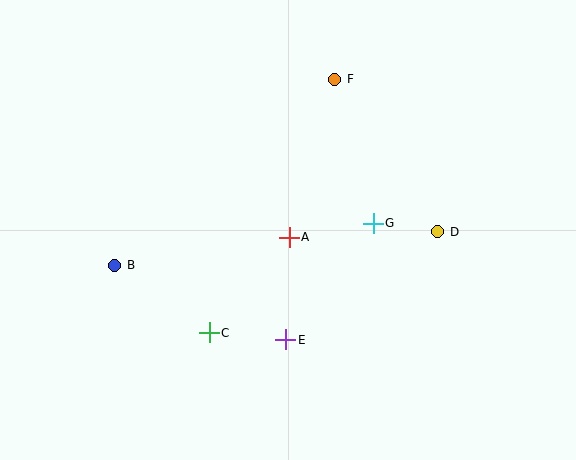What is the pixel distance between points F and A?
The distance between F and A is 164 pixels.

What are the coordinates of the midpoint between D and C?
The midpoint between D and C is at (324, 282).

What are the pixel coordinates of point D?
Point D is at (438, 232).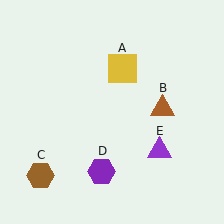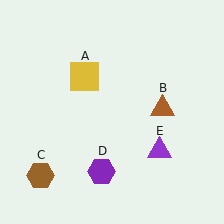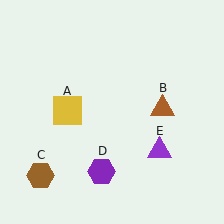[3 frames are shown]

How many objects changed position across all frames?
1 object changed position: yellow square (object A).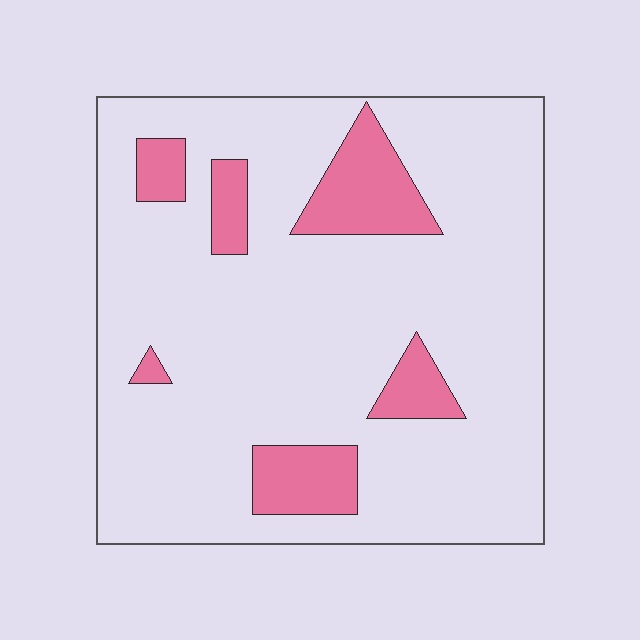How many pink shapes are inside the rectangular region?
6.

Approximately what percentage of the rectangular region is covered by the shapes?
Approximately 15%.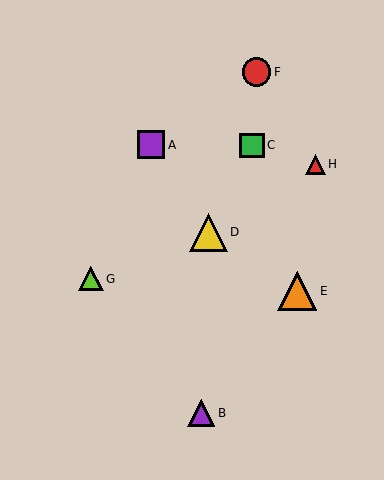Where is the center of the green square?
The center of the green square is at (252, 145).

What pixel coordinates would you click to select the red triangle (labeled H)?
Click at (315, 164) to select the red triangle H.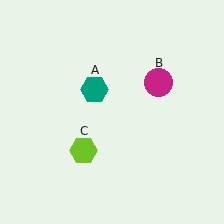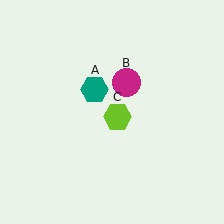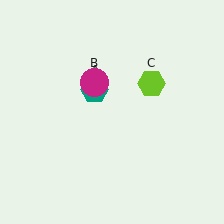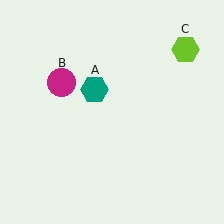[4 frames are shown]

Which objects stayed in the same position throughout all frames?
Teal hexagon (object A) remained stationary.